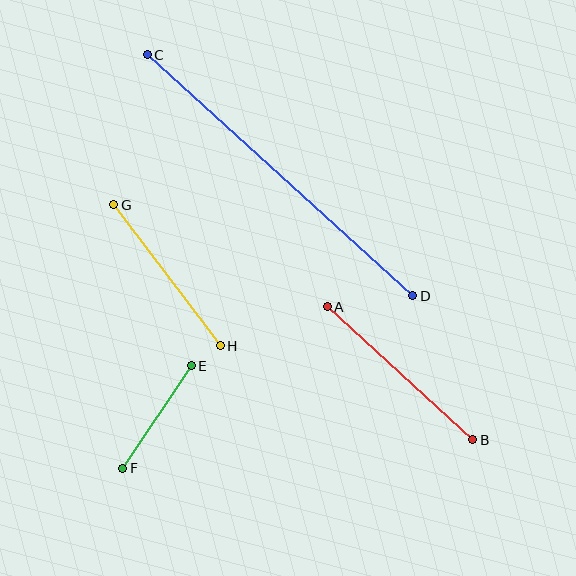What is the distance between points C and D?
The distance is approximately 358 pixels.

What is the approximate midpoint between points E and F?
The midpoint is at approximately (157, 417) pixels.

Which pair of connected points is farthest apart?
Points C and D are farthest apart.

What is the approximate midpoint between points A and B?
The midpoint is at approximately (400, 373) pixels.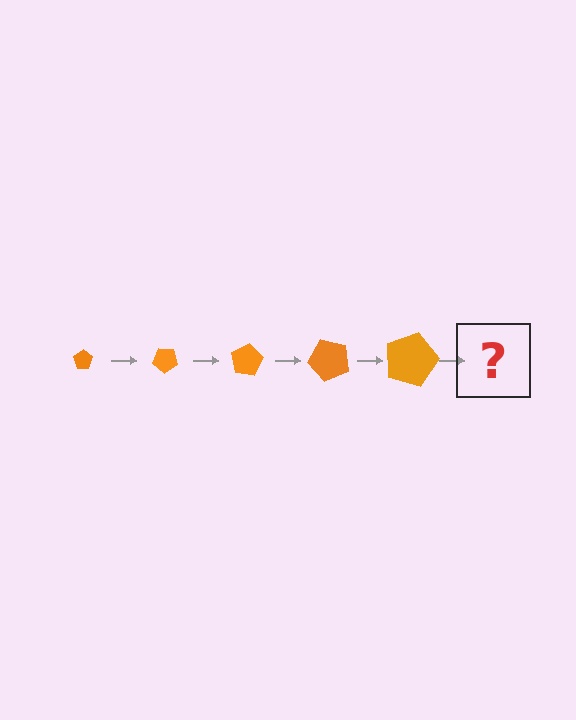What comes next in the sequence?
The next element should be a pentagon, larger than the previous one and rotated 200 degrees from the start.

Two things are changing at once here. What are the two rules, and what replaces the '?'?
The two rules are that the pentagon grows larger each step and it rotates 40 degrees each step. The '?' should be a pentagon, larger than the previous one and rotated 200 degrees from the start.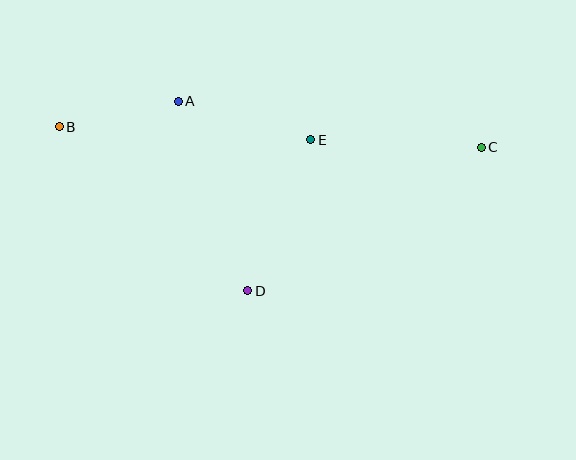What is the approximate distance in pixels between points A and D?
The distance between A and D is approximately 202 pixels.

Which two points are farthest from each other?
Points B and C are farthest from each other.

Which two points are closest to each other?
Points A and B are closest to each other.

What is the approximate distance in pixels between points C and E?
The distance between C and E is approximately 171 pixels.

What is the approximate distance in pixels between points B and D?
The distance between B and D is approximately 250 pixels.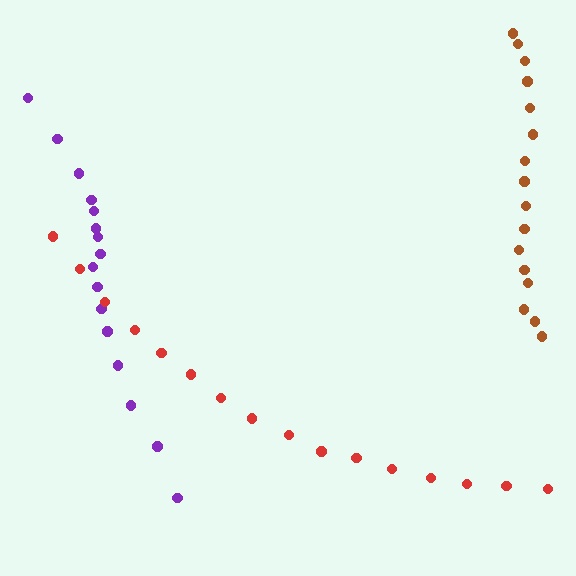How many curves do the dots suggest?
There are 3 distinct paths.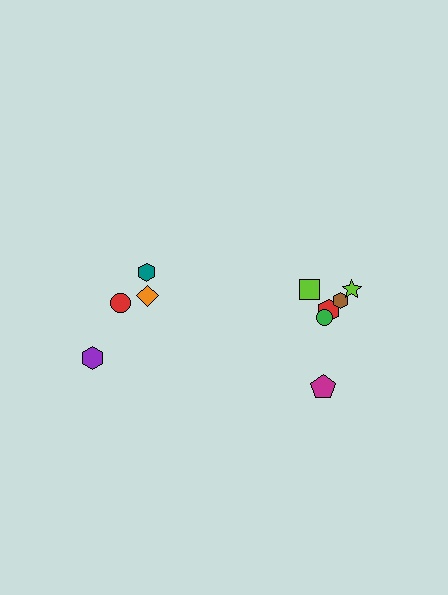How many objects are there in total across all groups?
There are 10 objects.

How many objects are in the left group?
There are 4 objects.